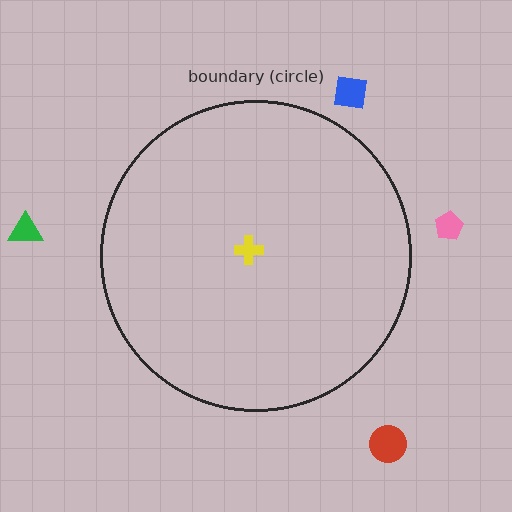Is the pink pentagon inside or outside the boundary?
Outside.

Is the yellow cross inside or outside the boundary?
Inside.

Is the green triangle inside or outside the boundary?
Outside.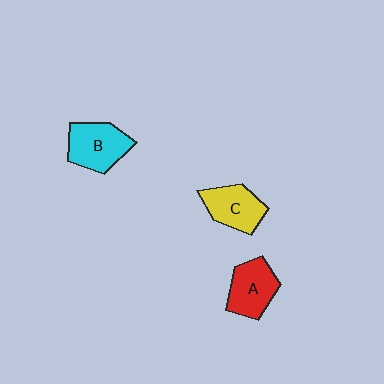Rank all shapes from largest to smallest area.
From largest to smallest: B (cyan), A (red), C (yellow).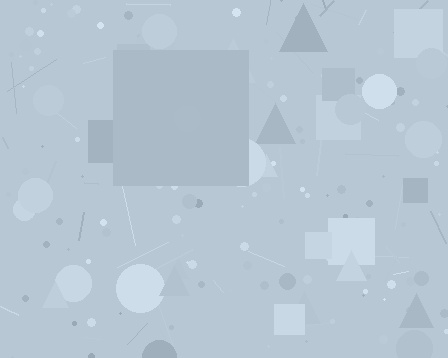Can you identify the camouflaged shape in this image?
The camouflaged shape is a square.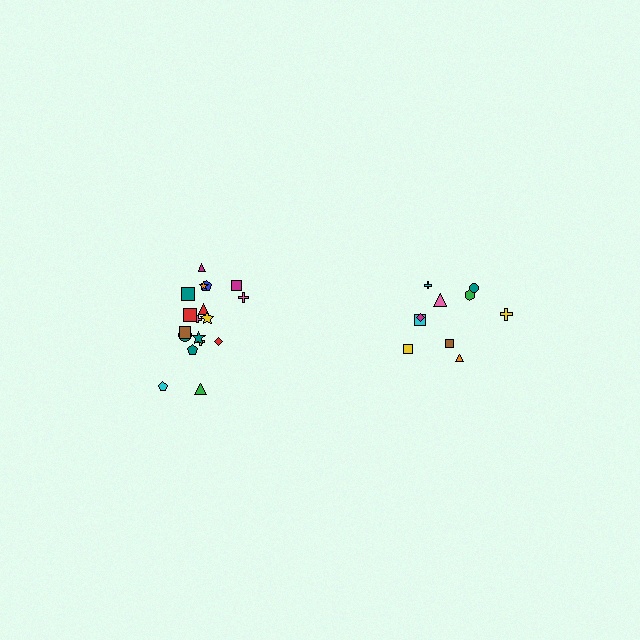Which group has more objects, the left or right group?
The left group.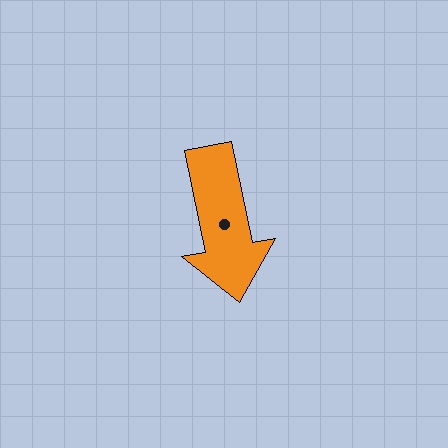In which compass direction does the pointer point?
South.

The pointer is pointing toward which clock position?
Roughly 6 o'clock.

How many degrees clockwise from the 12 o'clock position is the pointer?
Approximately 169 degrees.